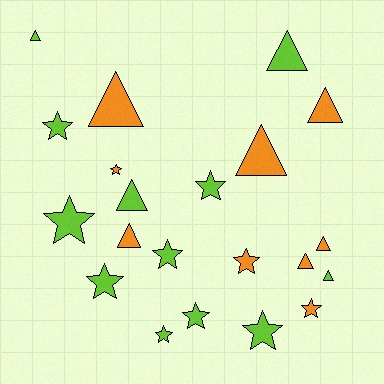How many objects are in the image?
There are 21 objects.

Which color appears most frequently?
Lime, with 12 objects.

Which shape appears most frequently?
Star, with 11 objects.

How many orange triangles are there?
There are 6 orange triangles.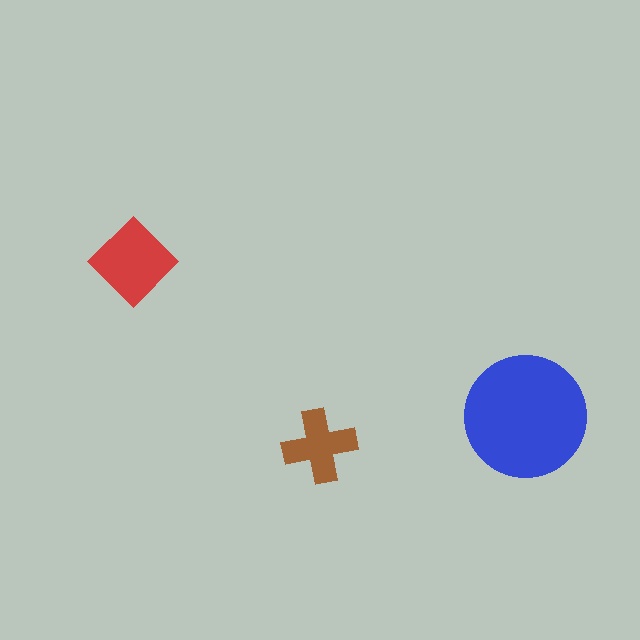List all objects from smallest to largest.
The brown cross, the red diamond, the blue circle.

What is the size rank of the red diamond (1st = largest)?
2nd.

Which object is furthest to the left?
The red diamond is leftmost.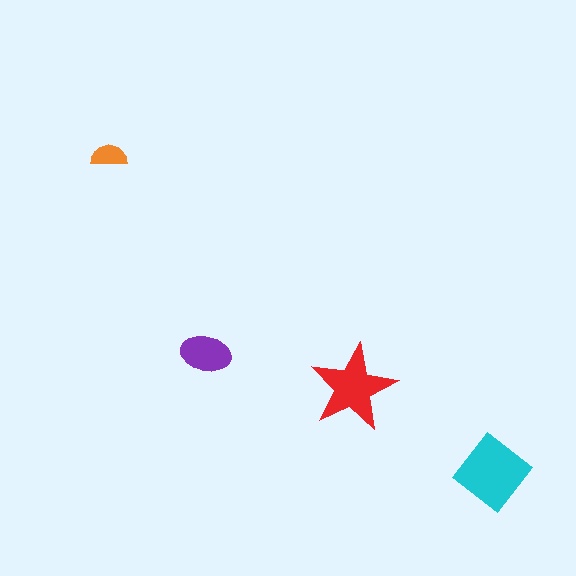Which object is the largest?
The cyan diamond.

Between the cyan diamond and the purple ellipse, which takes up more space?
The cyan diamond.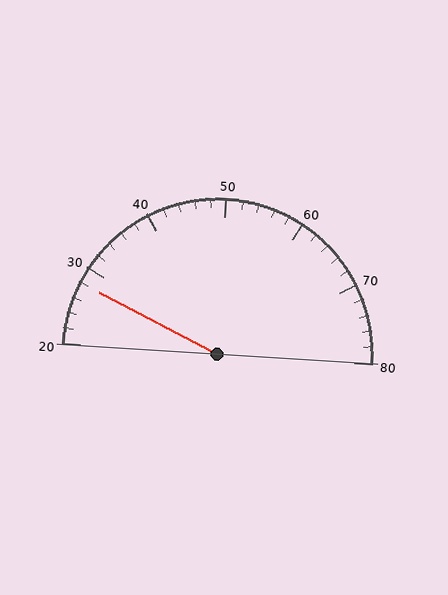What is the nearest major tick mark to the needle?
The nearest major tick mark is 30.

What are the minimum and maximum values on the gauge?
The gauge ranges from 20 to 80.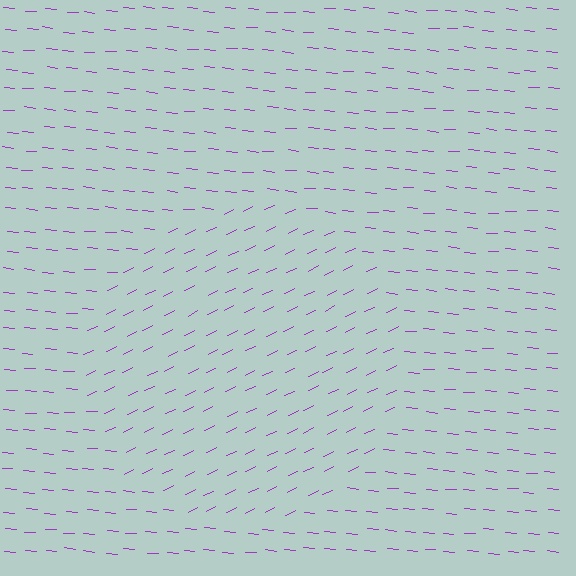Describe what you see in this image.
The image is filled with small purple line segments. A circle region in the image has lines oriented differently from the surrounding lines, creating a visible texture boundary.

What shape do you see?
I see a circle.